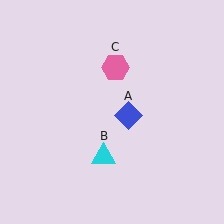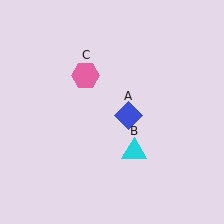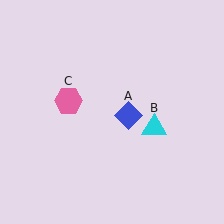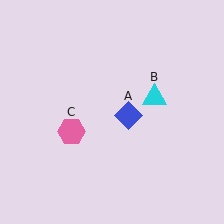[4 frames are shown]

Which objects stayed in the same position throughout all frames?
Blue diamond (object A) remained stationary.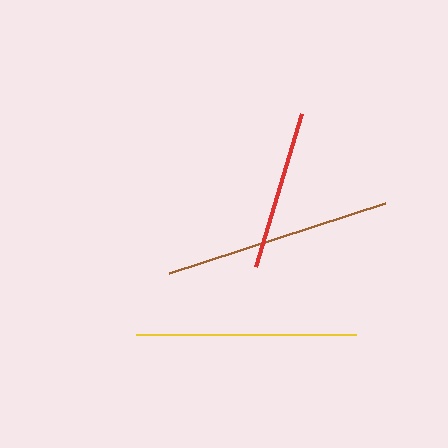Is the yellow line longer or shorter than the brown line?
The brown line is longer than the yellow line.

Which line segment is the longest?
The brown line is the longest at approximately 228 pixels.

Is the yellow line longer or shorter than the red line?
The yellow line is longer than the red line.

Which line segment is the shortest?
The red line is the shortest at approximately 161 pixels.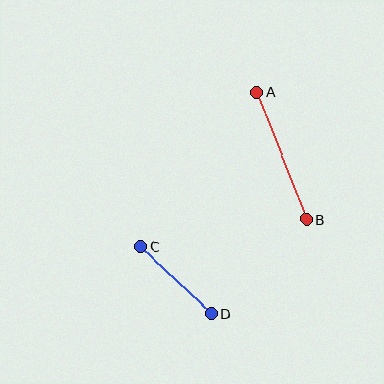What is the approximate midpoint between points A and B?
The midpoint is at approximately (282, 156) pixels.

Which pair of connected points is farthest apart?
Points A and B are farthest apart.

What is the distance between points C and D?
The distance is approximately 97 pixels.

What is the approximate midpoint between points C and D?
The midpoint is at approximately (176, 280) pixels.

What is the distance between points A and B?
The distance is approximately 136 pixels.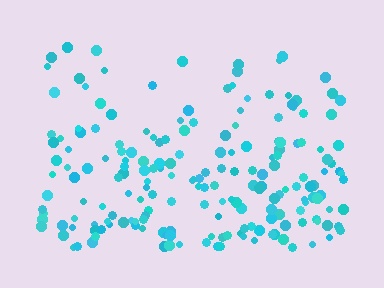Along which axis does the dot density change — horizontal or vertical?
Vertical.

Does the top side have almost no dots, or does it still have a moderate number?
Still a moderate number, just noticeably fewer than the bottom.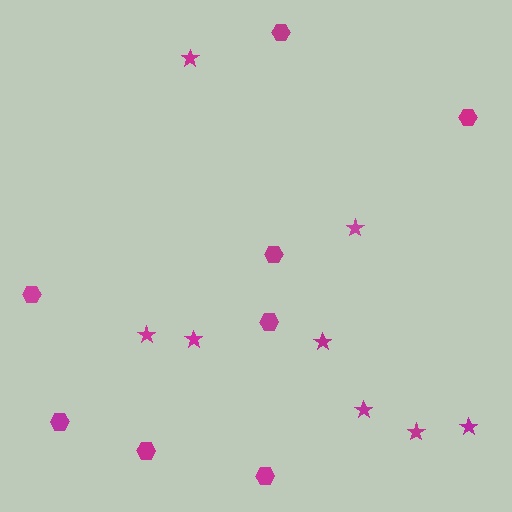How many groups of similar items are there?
There are 2 groups: one group of stars (8) and one group of hexagons (8).